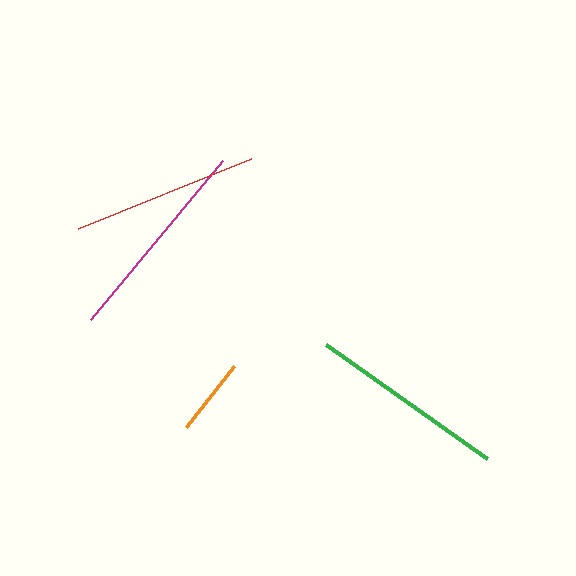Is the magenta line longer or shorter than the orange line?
The magenta line is longer than the orange line.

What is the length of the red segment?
The red segment is approximately 187 pixels long.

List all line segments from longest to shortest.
From longest to shortest: magenta, green, red, orange.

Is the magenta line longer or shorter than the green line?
The magenta line is longer than the green line.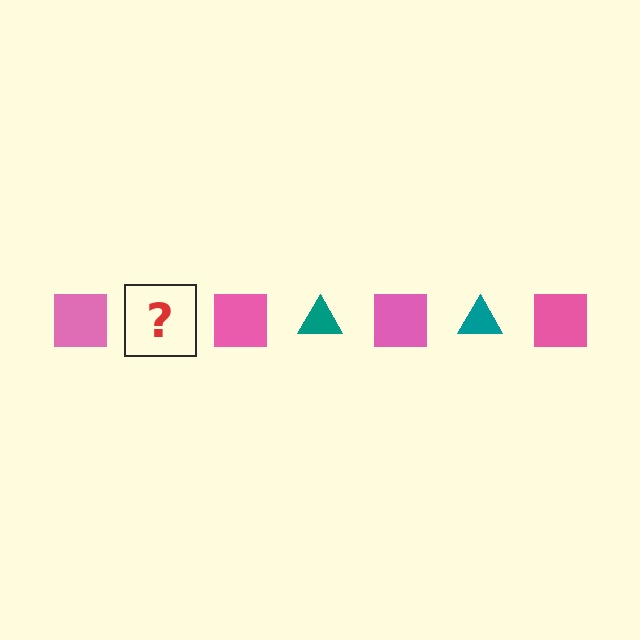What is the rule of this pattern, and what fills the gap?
The rule is that the pattern alternates between pink square and teal triangle. The gap should be filled with a teal triangle.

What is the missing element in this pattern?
The missing element is a teal triangle.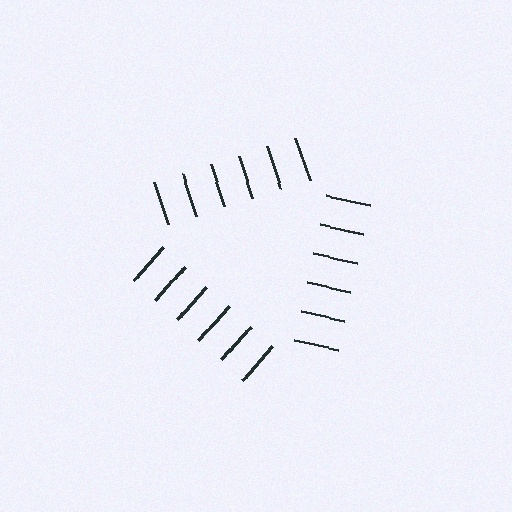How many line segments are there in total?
18 — 6 along each of the 3 edges.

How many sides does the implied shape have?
3 sides — the line-ends trace a triangle.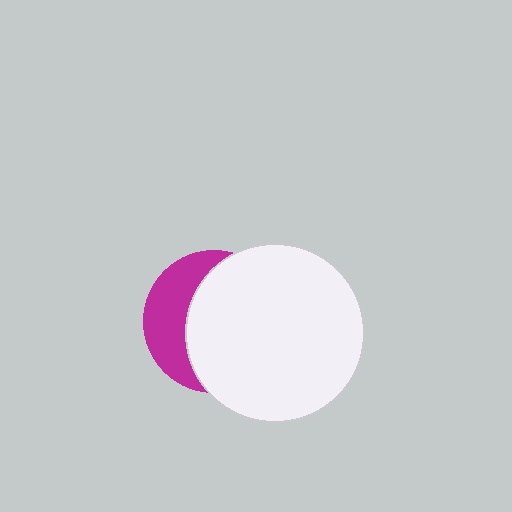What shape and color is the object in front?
The object in front is a white circle.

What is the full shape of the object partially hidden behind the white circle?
The partially hidden object is a magenta circle.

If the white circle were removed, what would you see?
You would see the complete magenta circle.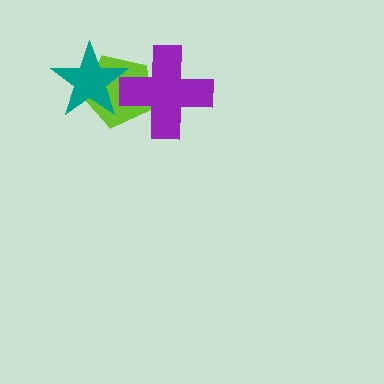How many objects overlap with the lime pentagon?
2 objects overlap with the lime pentagon.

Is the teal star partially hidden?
Yes, it is partially covered by another shape.